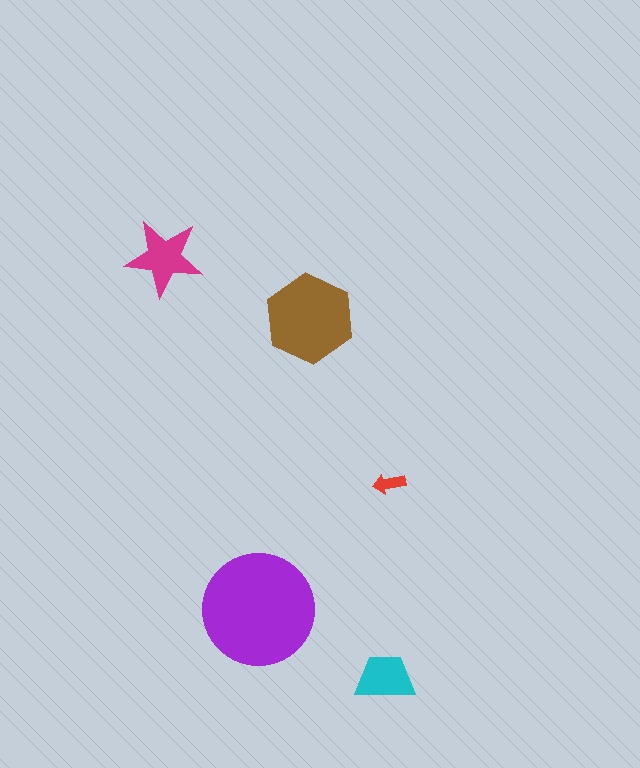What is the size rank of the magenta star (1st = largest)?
3rd.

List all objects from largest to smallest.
The purple circle, the brown hexagon, the magenta star, the cyan trapezoid, the red arrow.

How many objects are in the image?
There are 5 objects in the image.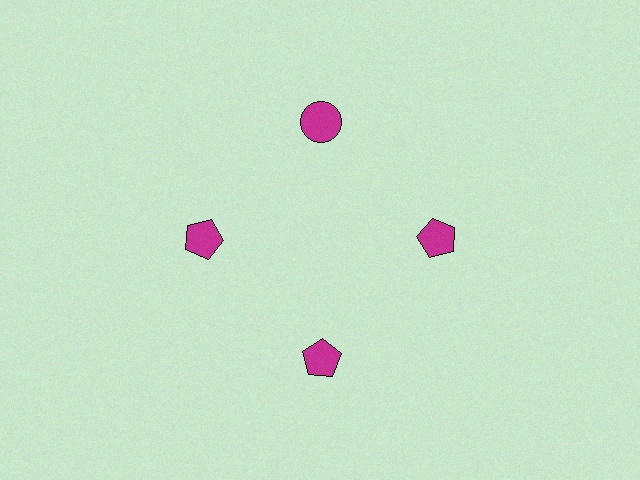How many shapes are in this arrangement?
There are 4 shapes arranged in a ring pattern.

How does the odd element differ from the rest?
It has a different shape: circle instead of pentagon.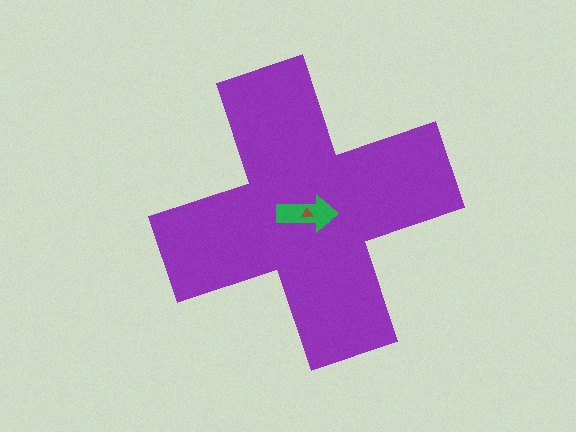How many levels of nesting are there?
3.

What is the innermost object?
The brown triangle.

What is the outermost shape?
The purple cross.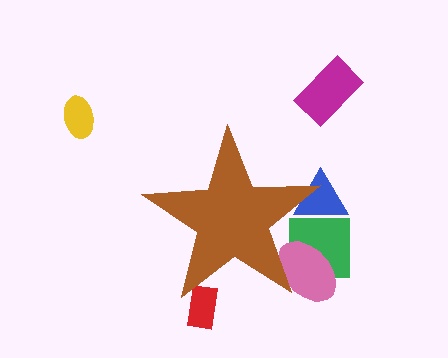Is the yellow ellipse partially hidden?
No, the yellow ellipse is fully visible.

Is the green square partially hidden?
Yes, the green square is partially hidden behind the brown star.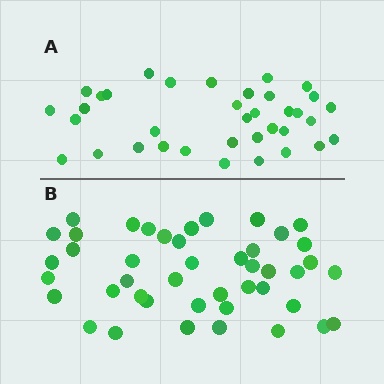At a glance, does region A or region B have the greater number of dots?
Region B (the bottom region) has more dots.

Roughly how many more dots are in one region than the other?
Region B has roughly 8 or so more dots than region A.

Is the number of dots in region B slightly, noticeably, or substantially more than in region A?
Region B has only slightly more — the two regions are fairly close. The ratio is roughly 1.2 to 1.